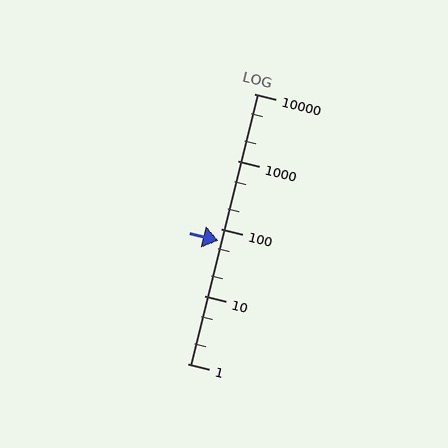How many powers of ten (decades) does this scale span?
The scale spans 4 decades, from 1 to 10000.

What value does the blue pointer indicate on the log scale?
The pointer indicates approximately 66.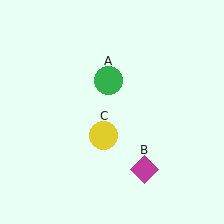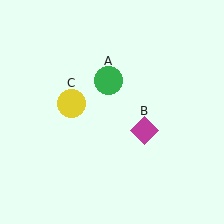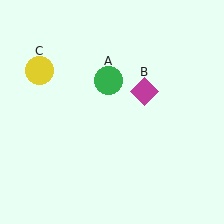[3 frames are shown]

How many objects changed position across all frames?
2 objects changed position: magenta diamond (object B), yellow circle (object C).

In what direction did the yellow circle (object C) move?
The yellow circle (object C) moved up and to the left.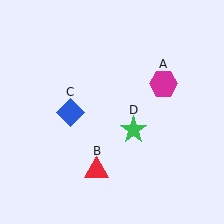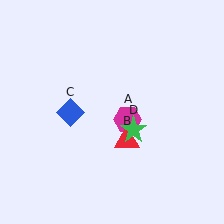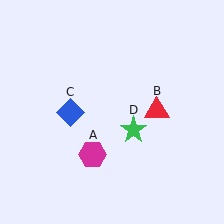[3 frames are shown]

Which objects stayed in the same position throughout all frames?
Blue diamond (object C) and green star (object D) remained stationary.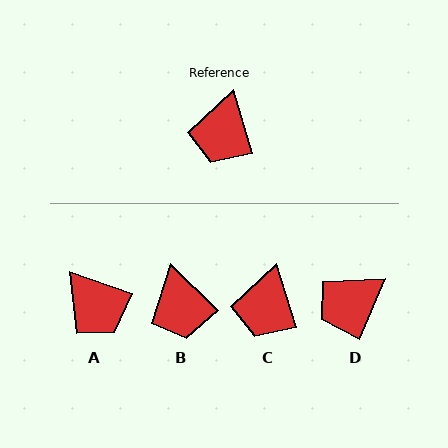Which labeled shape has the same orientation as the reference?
C.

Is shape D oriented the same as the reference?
No, it is off by about 40 degrees.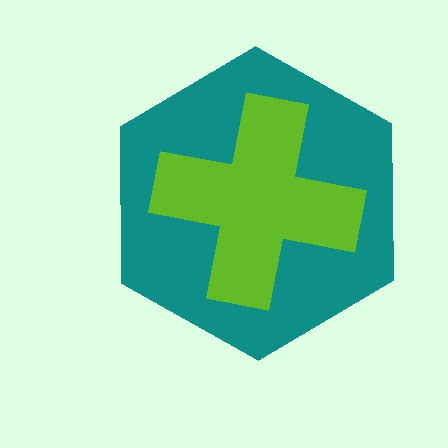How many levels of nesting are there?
2.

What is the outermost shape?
The teal hexagon.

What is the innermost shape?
The lime cross.